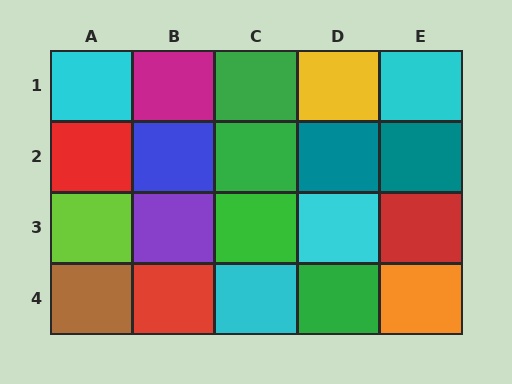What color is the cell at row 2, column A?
Red.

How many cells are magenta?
1 cell is magenta.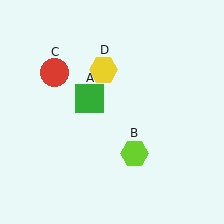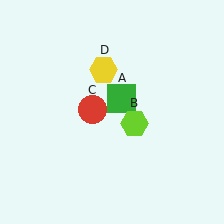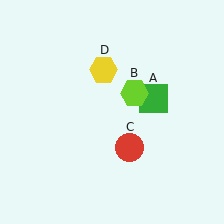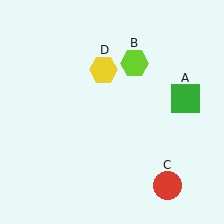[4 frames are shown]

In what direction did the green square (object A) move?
The green square (object A) moved right.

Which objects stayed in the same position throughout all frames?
Yellow hexagon (object D) remained stationary.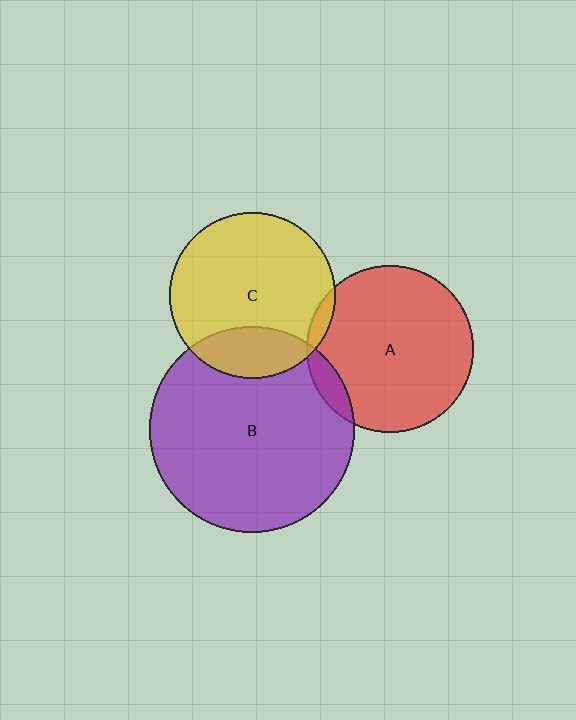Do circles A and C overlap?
Yes.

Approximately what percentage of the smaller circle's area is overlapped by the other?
Approximately 5%.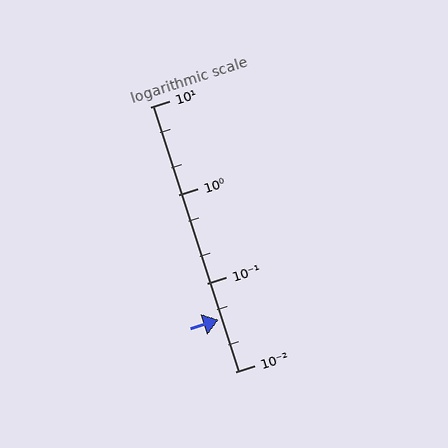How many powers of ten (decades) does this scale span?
The scale spans 3 decades, from 0.01 to 10.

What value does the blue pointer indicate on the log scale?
The pointer indicates approximately 0.039.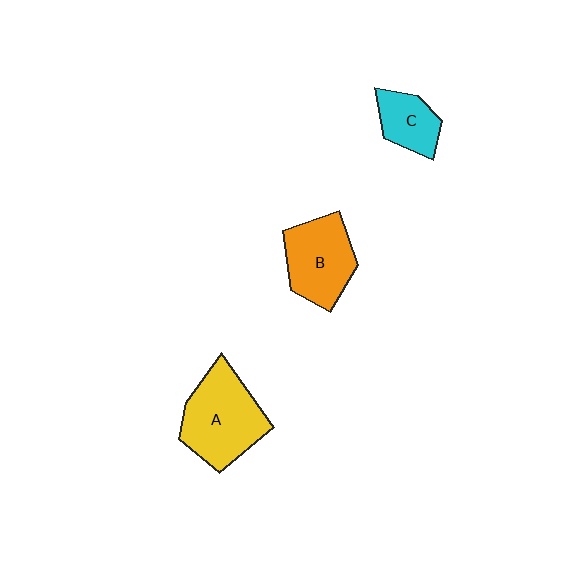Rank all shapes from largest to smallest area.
From largest to smallest: A (yellow), B (orange), C (cyan).